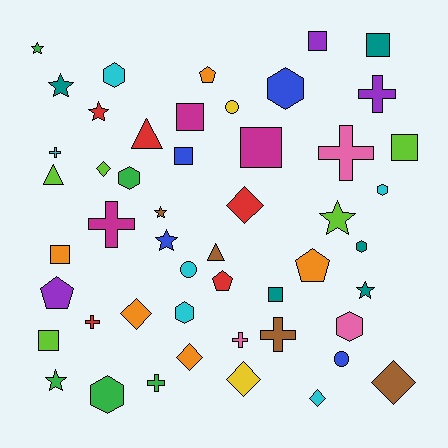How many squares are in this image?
There are 9 squares.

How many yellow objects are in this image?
There are 2 yellow objects.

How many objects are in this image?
There are 50 objects.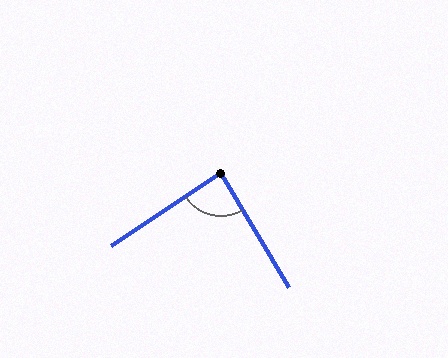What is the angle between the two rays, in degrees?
Approximately 87 degrees.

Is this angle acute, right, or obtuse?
It is approximately a right angle.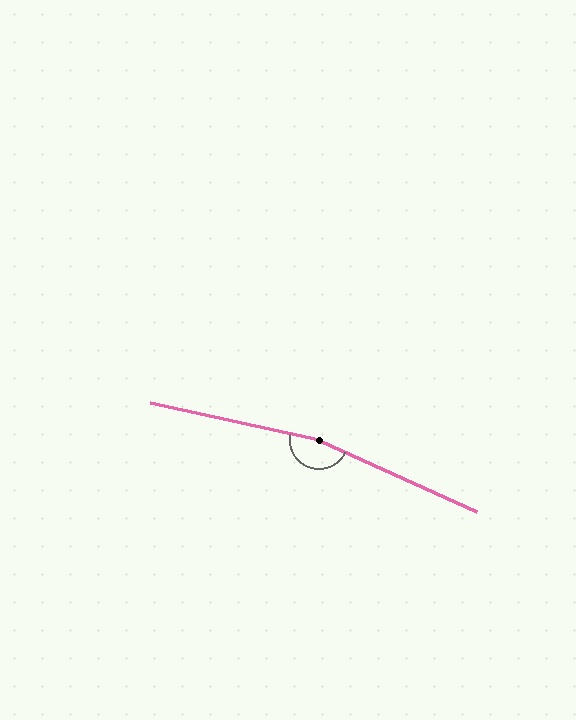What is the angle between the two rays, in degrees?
Approximately 168 degrees.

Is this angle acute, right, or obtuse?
It is obtuse.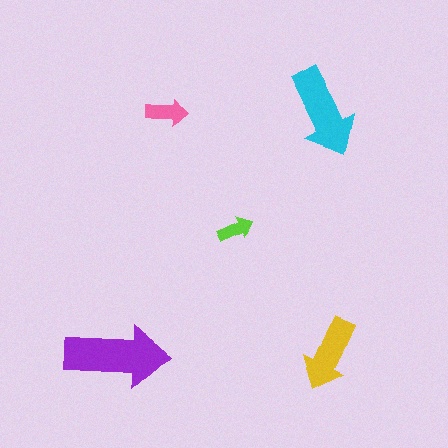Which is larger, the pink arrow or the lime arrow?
The pink one.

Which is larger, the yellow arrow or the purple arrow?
The purple one.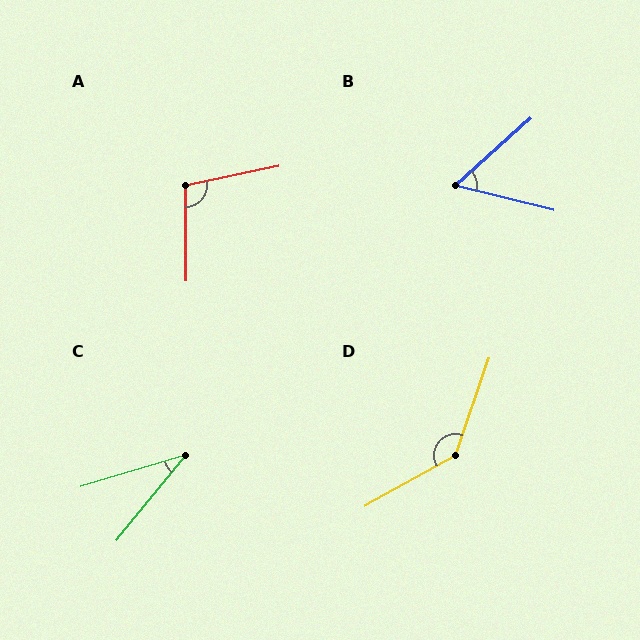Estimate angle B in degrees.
Approximately 56 degrees.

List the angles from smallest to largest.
C (34°), B (56°), A (101°), D (138°).